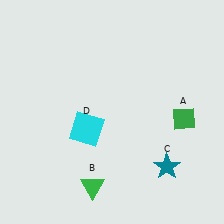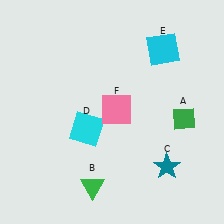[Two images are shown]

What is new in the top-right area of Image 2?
A cyan square (E) was added in the top-right area of Image 2.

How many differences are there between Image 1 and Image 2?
There are 2 differences between the two images.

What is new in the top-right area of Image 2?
A pink square (F) was added in the top-right area of Image 2.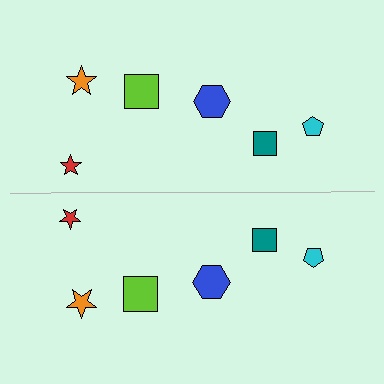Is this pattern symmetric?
Yes, this pattern has bilateral (reflection) symmetry.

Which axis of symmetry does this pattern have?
The pattern has a horizontal axis of symmetry running through the center of the image.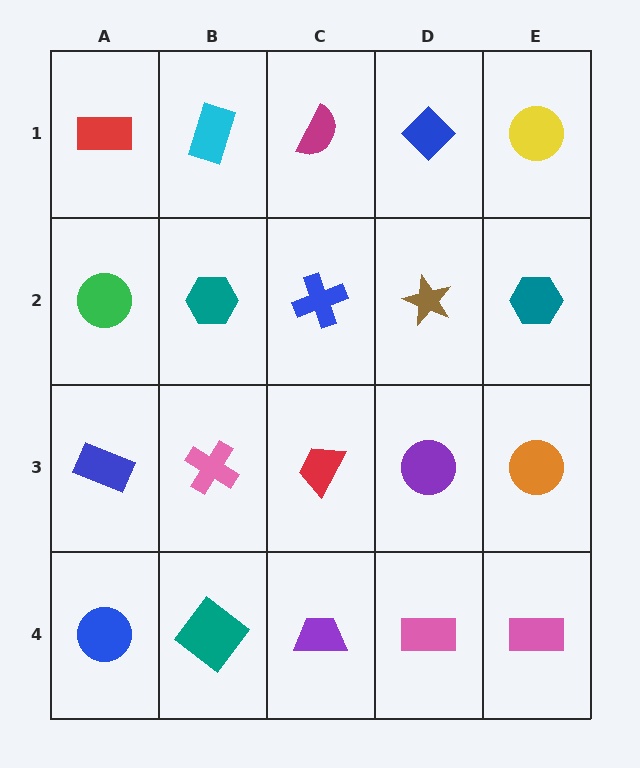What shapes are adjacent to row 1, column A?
A green circle (row 2, column A), a cyan rectangle (row 1, column B).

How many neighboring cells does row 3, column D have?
4.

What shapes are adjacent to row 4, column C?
A red trapezoid (row 3, column C), a teal diamond (row 4, column B), a pink rectangle (row 4, column D).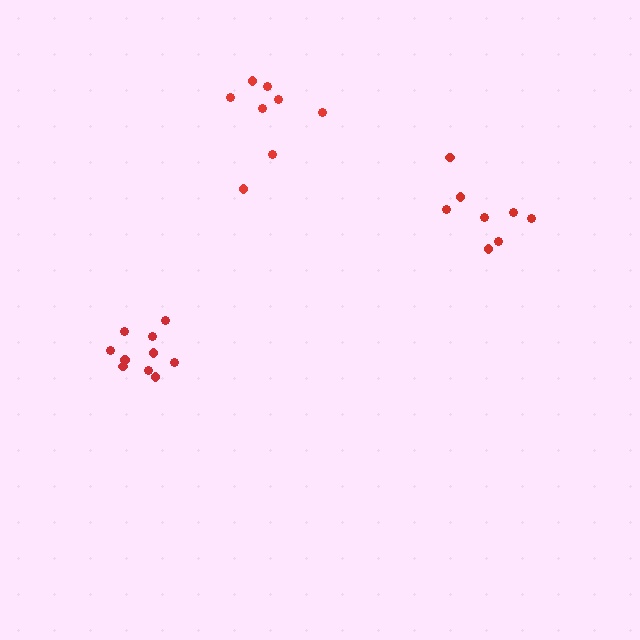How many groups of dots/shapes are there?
There are 3 groups.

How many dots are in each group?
Group 1: 8 dots, Group 2: 8 dots, Group 3: 10 dots (26 total).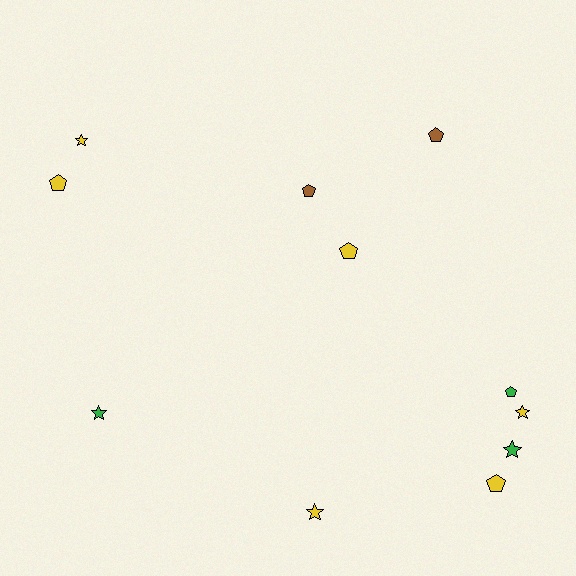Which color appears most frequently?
Yellow, with 6 objects.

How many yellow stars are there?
There are 3 yellow stars.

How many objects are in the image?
There are 11 objects.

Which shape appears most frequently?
Pentagon, with 6 objects.